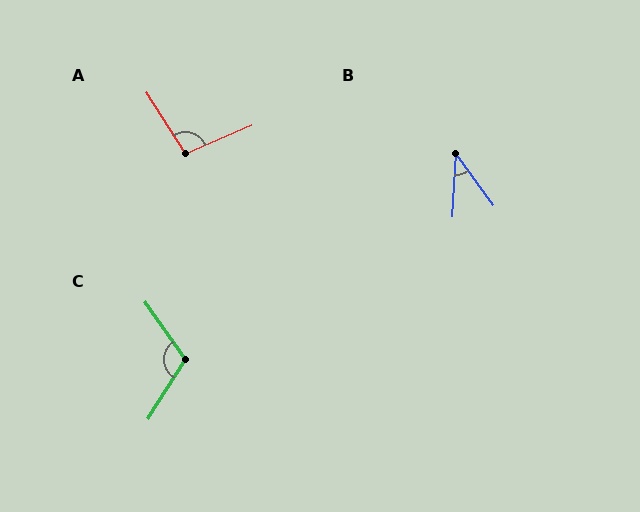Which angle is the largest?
C, at approximately 113 degrees.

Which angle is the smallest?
B, at approximately 39 degrees.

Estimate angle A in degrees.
Approximately 99 degrees.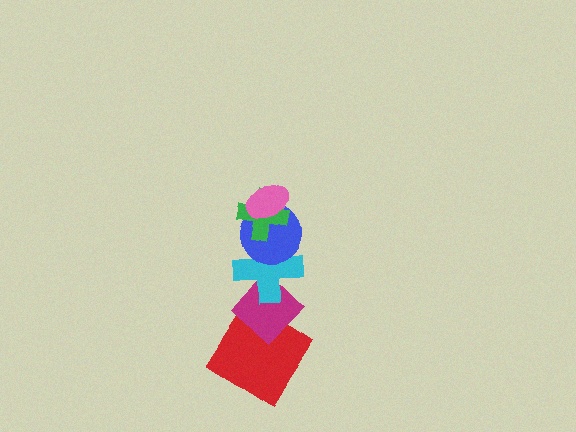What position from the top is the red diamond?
The red diamond is 6th from the top.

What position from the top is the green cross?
The green cross is 2nd from the top.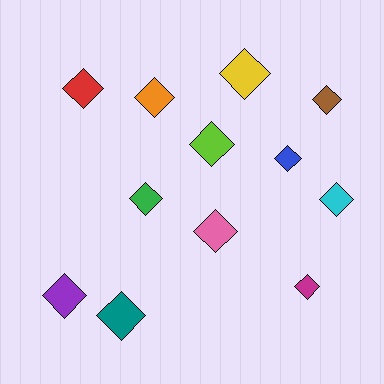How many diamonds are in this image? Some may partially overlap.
There are 12 diamonds.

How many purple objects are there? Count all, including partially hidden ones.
There is 1 purple object.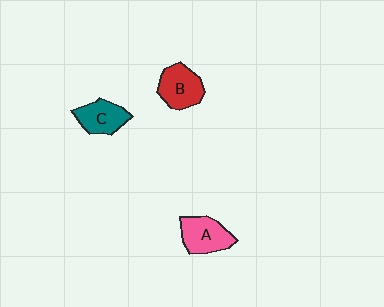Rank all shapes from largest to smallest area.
From largest to smallest: A (pink), B (red), C (teal).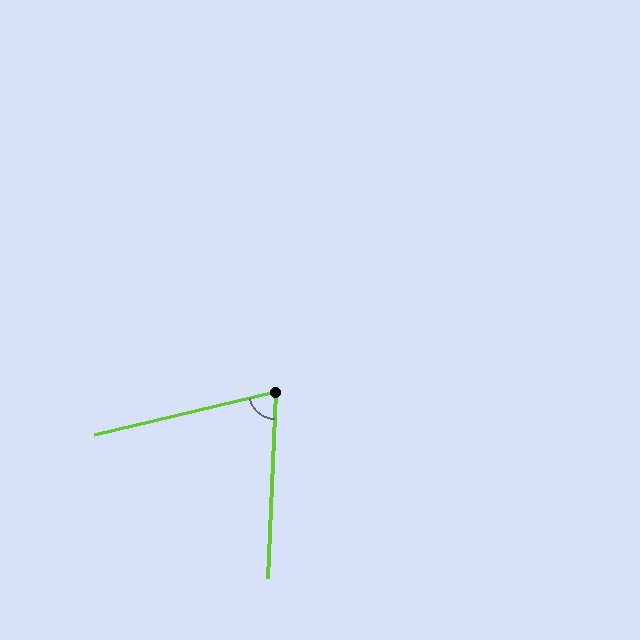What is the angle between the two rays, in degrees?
Approximately 74 degrees.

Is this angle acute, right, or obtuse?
It is acute.